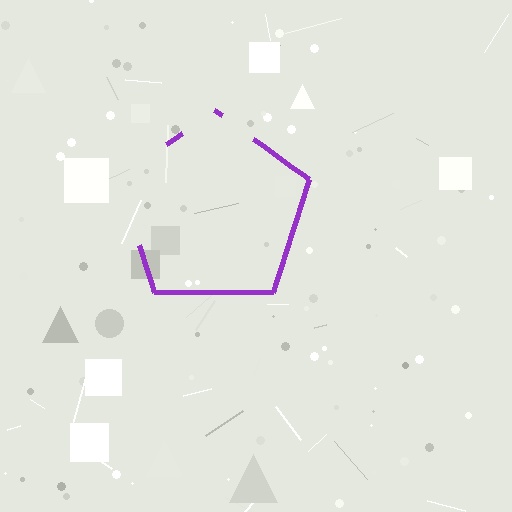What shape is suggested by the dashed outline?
The dashed outline suggests a pentagon.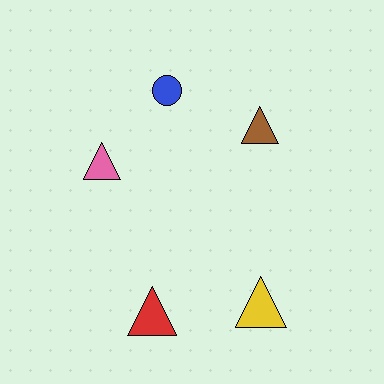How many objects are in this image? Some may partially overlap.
There are 5 objects.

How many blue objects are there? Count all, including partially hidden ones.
There is 1 blue object.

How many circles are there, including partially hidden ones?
There is 1 circle.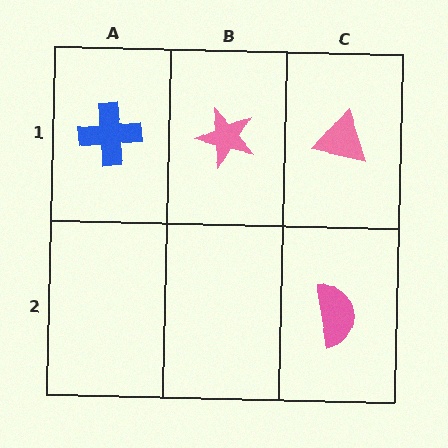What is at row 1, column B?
A pink star.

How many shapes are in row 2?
1 shape.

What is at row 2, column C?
A pink semicircle.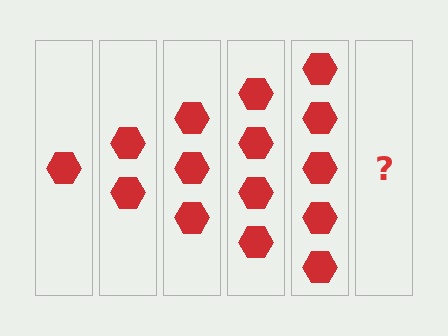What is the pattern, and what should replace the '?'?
The pattern is that each step adds one more hexagon. The '?' should be 6 hexagons.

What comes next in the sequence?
The next element should be 6 hexagons.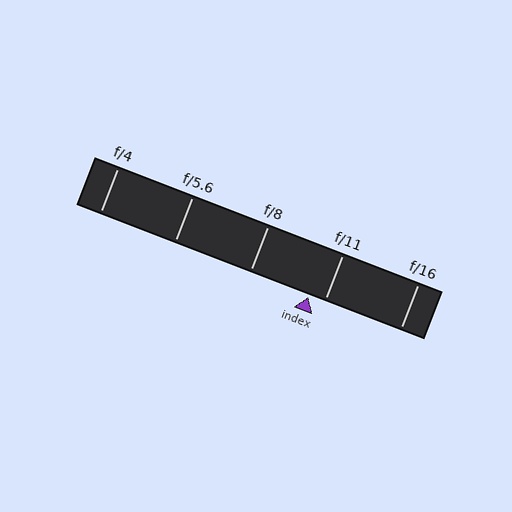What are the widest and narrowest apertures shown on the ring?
The widest aperture shown is f/4 and the narrowest is f/16.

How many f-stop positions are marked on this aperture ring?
There are 5 f-stop positions marked.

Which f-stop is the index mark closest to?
The index mark is closest to f/11.